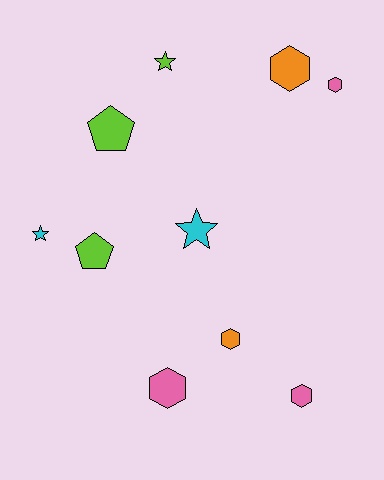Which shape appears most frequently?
Hexagon, with 5 objects.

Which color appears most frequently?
Lime, with 3 objects.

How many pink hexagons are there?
There are 3 pink hexagons.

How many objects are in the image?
There are 10 objects.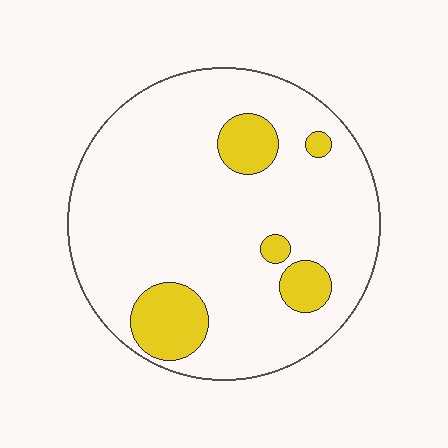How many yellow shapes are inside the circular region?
5.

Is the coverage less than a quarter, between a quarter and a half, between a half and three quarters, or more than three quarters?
Less than a quarter.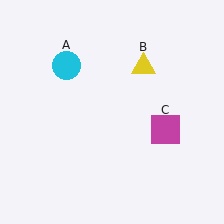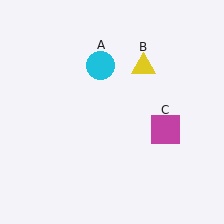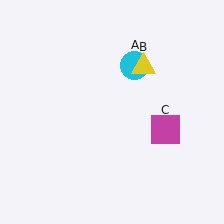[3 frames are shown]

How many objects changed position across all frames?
1 object changed position: cyan circle (object A).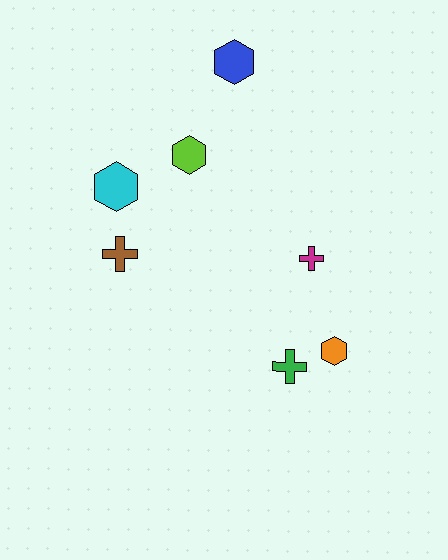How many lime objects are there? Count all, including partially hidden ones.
There is 1 lime object.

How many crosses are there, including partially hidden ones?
There are 3 crosses.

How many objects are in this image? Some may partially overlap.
There are 7 objects.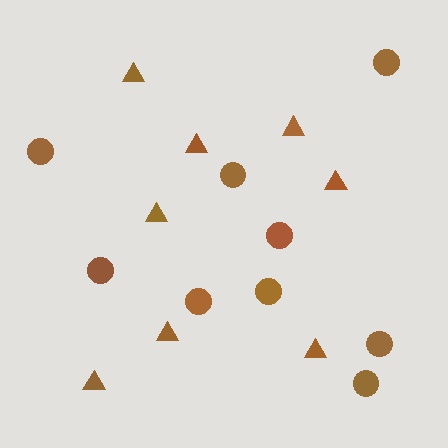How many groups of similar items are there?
There are 2 groups: one group of triangles (8) and one group of circles (9).